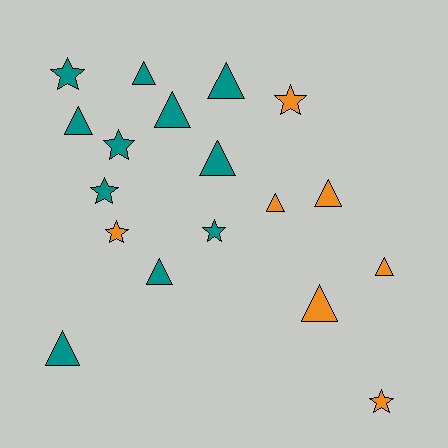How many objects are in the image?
There are 18 objects.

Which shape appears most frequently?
Triangle, with 11 objects.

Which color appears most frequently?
Teal, with 11 objects.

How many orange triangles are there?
There are 4 orange triangles.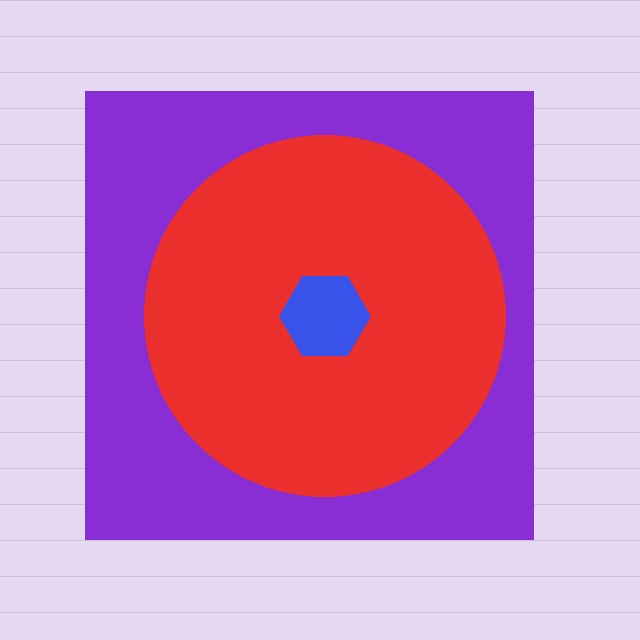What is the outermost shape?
The purple square.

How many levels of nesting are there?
3.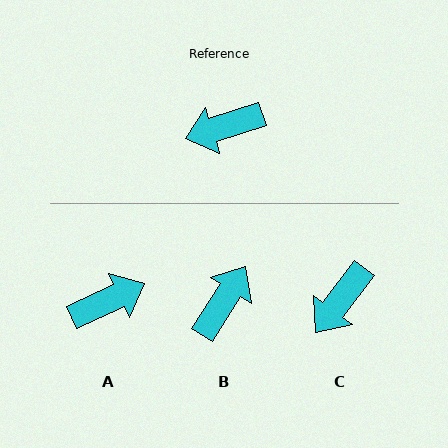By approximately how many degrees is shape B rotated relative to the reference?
Approximately 140 degrees clockwise.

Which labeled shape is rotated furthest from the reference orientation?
A, about 172 degrees away.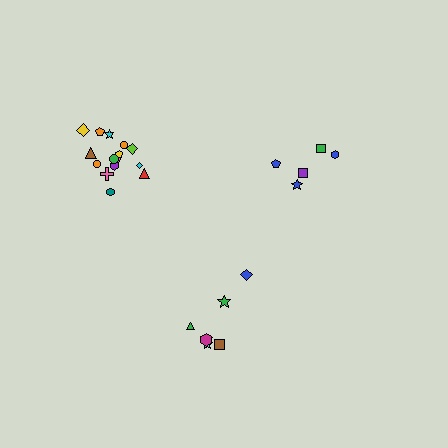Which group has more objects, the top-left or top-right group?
The top-left group.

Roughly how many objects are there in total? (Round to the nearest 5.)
Roughly 25 objects in total.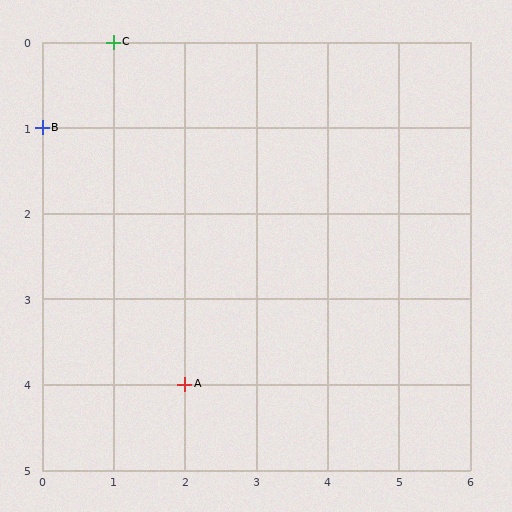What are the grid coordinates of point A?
Point A is at grid coordinates (2, 4).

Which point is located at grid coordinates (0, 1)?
Point B is at (0, 1).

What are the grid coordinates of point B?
Point B is at grid coordinates (0, 1).